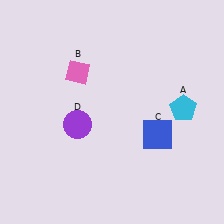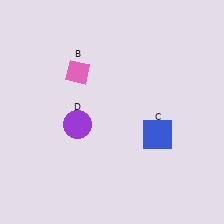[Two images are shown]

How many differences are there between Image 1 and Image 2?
There is 1 difference between the two images.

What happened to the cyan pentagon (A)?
The cyan pentagon (A) was removed in Image 2. It was in the top-right area of Image 1.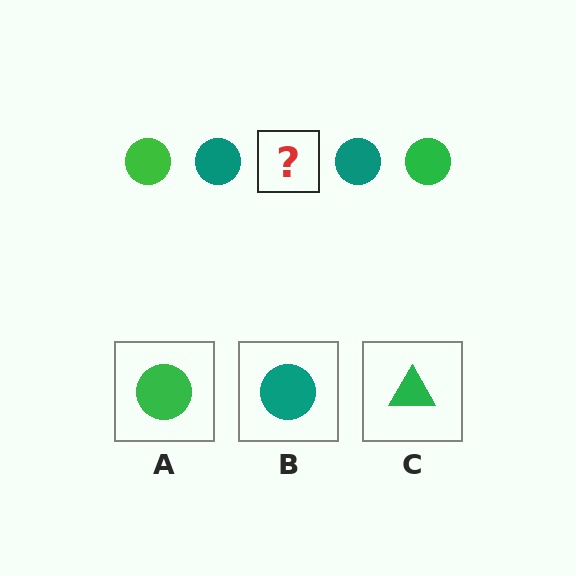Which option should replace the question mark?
Option A.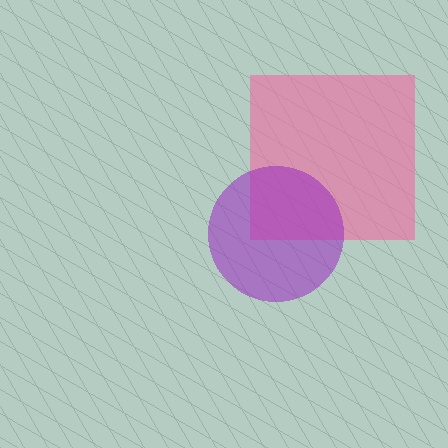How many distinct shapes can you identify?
There are 2 distinct shapes: a pink square, a purple circle.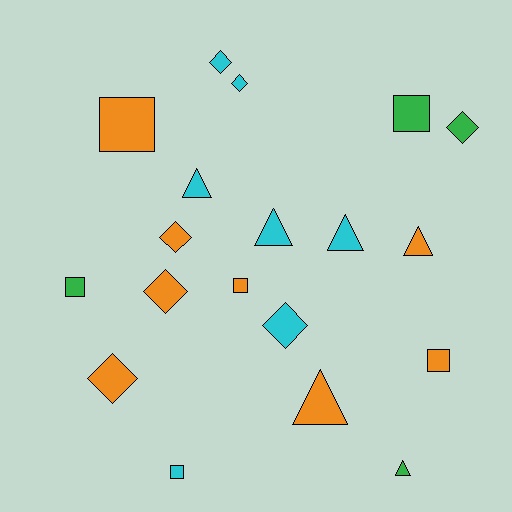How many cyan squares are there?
There is 1 cyan square.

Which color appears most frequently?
Orange, with 8 objects.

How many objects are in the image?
There are 19 objects.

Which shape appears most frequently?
Diamond, with 7 objects.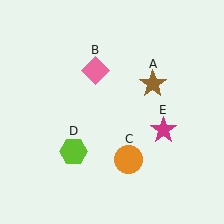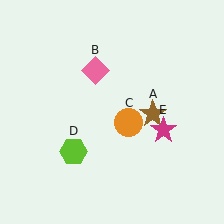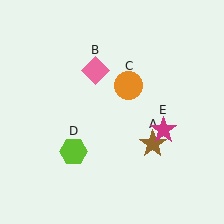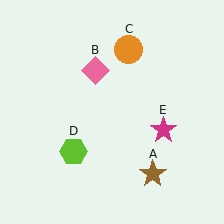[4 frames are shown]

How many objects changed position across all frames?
2 objects changed position: brown star (object A), orange circle (object C).